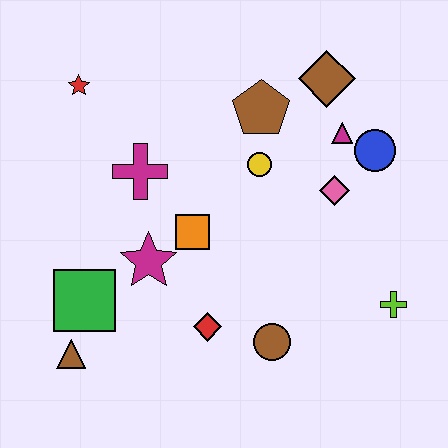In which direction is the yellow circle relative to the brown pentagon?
The yellow circle is below the brown pentagon.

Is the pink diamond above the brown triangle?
Yes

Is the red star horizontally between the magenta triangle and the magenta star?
No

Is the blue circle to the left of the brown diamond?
No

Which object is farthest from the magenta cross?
The lime cross is farthest from the magenta cross.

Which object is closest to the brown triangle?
The green square is closest to the brown triangle.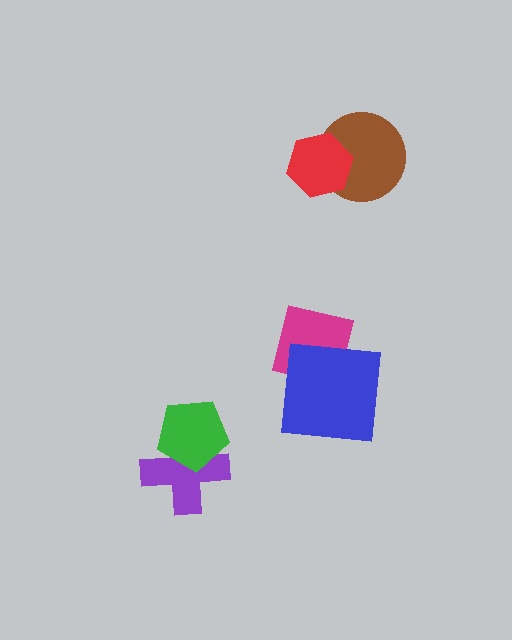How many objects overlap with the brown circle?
1 object overlaps with the brown circle.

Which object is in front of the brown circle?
The red hexagon is in front of the brown circle.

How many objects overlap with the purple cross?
1 object overlaps with the purple cross.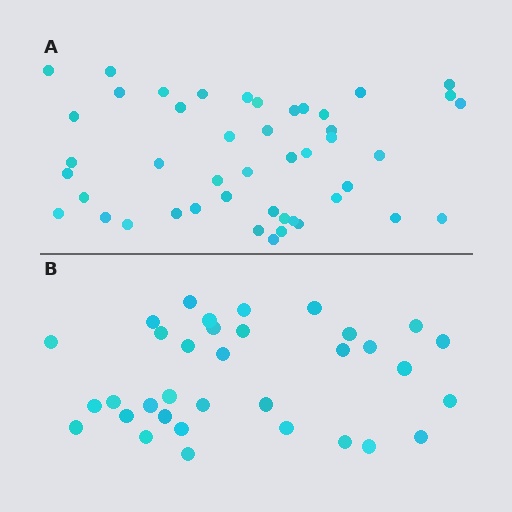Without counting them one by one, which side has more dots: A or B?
Region A (the top region) has more dots.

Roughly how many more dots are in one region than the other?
Region A has roughly 12 or so more dots than region B.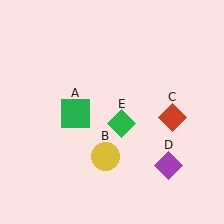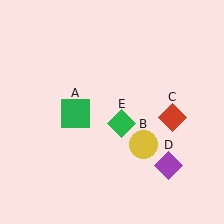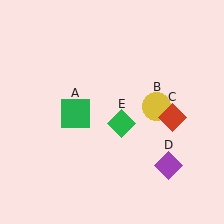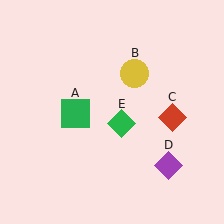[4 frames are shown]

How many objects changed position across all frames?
1 object changed position: yellow circle (object B).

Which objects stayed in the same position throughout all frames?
Green square (object A) and red diamond (object C) and purple diamond (object D) and green diamond (object E) remained stationary.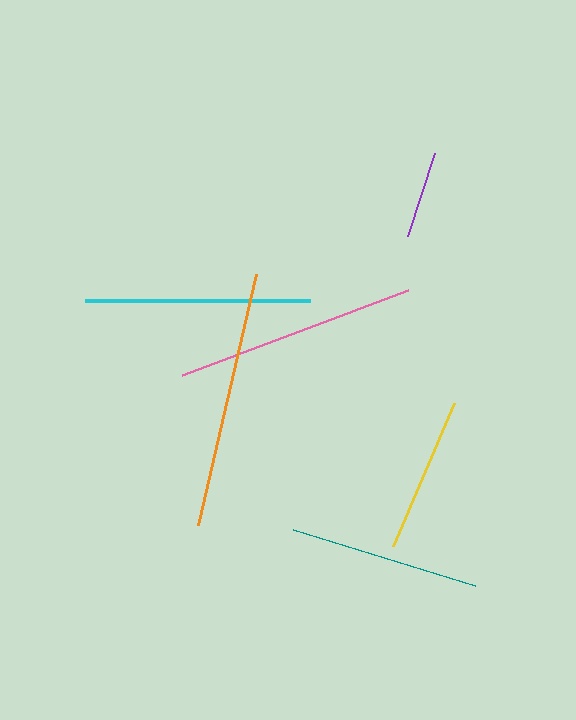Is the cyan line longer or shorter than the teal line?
The cyan line is longer than the teal line.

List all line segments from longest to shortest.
From longest to shortest: orange, pink, cyan, teal, yellow, purple.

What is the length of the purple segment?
The purple segment is approximately 87 pixels long.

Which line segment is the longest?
The orange line is the longest at approximately 258 pixels.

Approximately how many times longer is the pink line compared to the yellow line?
The pink line is approximately 1.5 times the length of the yellow line.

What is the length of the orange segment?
The orange segment is approximately 258 pixels long.